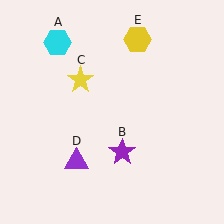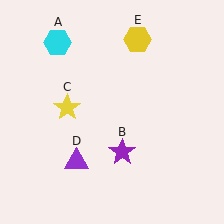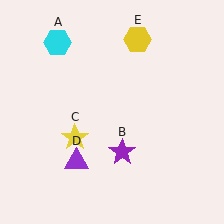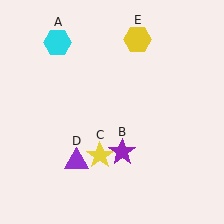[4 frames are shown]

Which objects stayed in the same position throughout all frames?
Cyan hexagon (object A) and purple star (object B) and purple triangle (object D) and yellow hexagon (object E) remained stationary.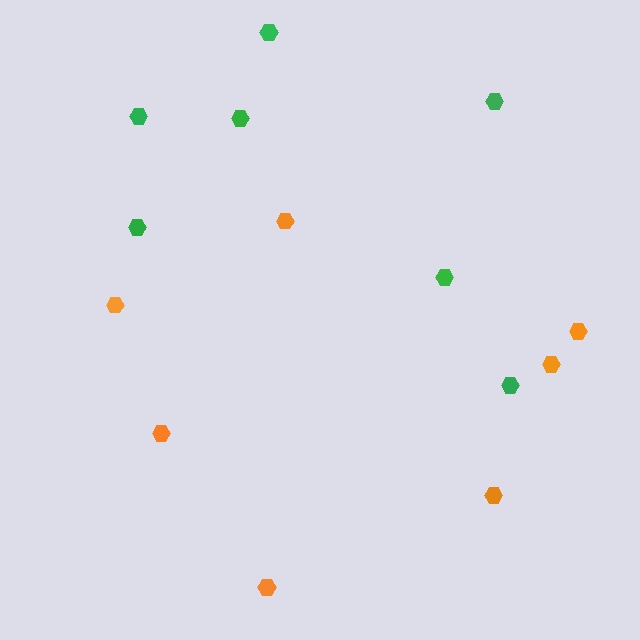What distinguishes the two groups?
There are 2 groups: one group of orange hexagons (7) and one group of green hexagons (7).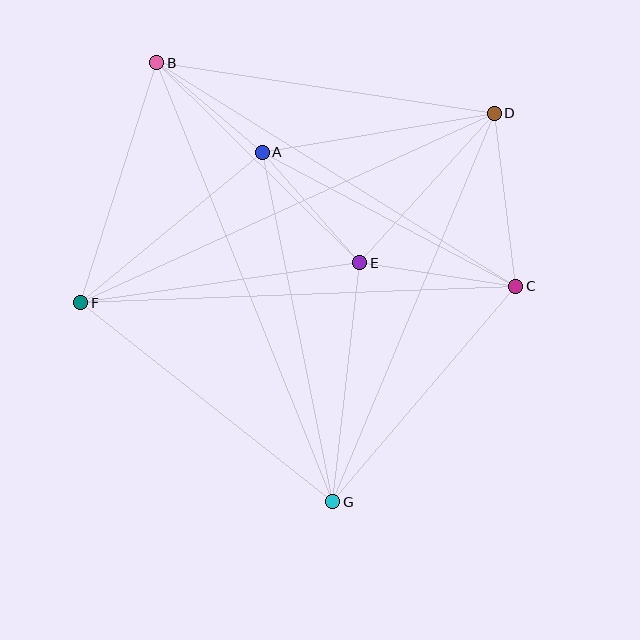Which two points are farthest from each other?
Points B and G are farthest from each other.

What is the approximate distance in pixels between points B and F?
The distance between B and F is approximately 252 pixels.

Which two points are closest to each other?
Points A and B are closest to each other.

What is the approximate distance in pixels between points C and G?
The distance between C and G is approximately 283 pixels.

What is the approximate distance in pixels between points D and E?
The distance between D and E is approximately 201 pixels.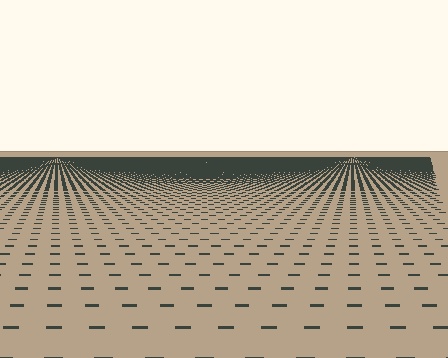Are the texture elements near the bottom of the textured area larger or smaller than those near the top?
Larger. Near the bottom, elements are closer to the viewer and appear at a bigger on-screen size.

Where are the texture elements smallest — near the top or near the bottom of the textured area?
Near the top.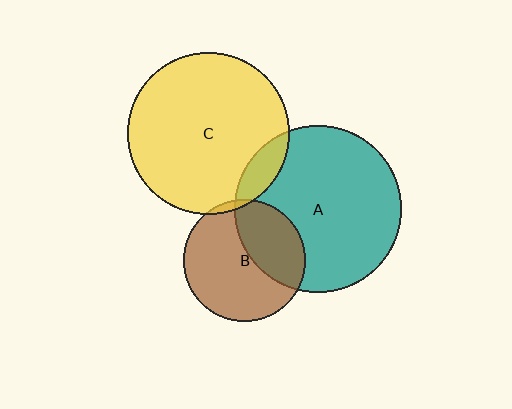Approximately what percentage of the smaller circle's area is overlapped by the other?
Approximately 35%.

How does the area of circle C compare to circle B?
Approximately 1.8 times.